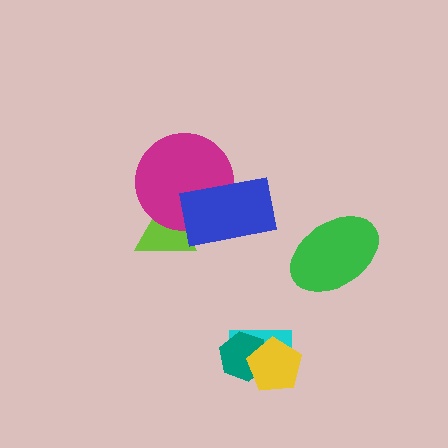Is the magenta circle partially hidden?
Yes, it is partially covered by another shape.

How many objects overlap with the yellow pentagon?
2 objects overlap with the yellow pentagon.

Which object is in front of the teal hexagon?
The yellow pentagon is in front of the teal hexagon.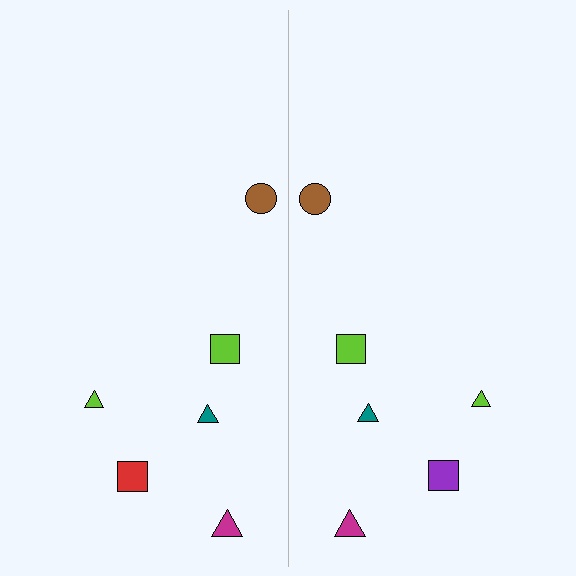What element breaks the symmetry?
The purple square on the right side breaks the symmetry — its mirror counterpart is red.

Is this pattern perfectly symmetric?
No, the pattern is not perfectly symmetric. The purple square on the right side breaks the symmetry — its mirror counterpart is red.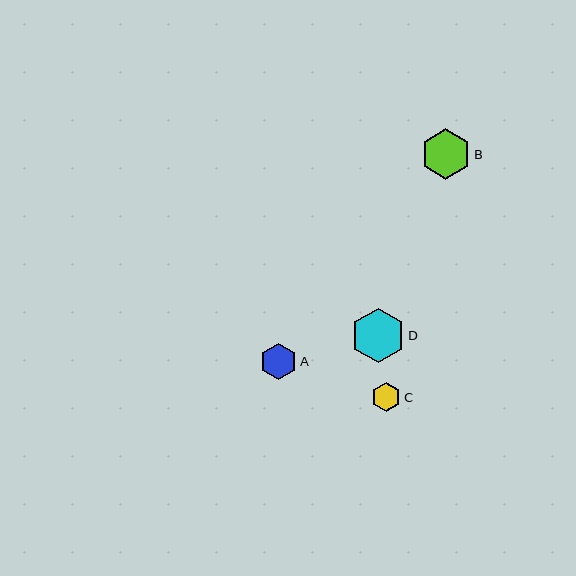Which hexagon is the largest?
Hexagon D is the largest with a size of approximately 54 pixels.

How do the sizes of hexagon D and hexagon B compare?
Hexagon D and hexagon B are approximately the same size.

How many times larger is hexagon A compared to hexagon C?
Hexagon A is approximately 1.2 times the size of hexagon C.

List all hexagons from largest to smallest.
From largest to smallest: D, B, A, C.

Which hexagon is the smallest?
Hexagon C is the smallest with a size of approximately 29 pixels.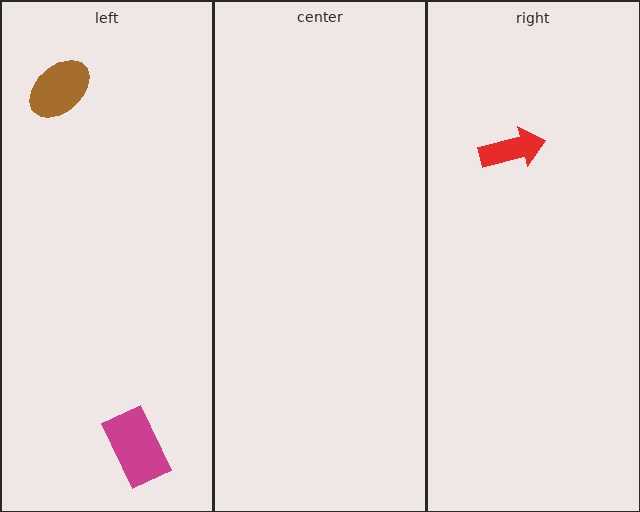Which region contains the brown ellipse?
The left region.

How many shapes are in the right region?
1.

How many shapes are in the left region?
2.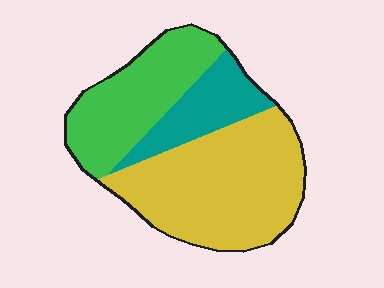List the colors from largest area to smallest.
From largest to smallest: yellow, green, teal.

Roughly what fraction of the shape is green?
Green covers about 30% of the shape.